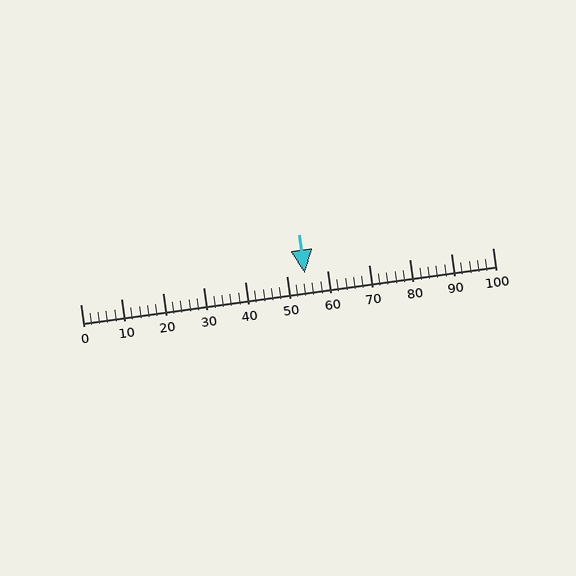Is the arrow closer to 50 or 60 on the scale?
The arrow is closer to 50.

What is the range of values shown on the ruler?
The ruler shows values from 0 to 100.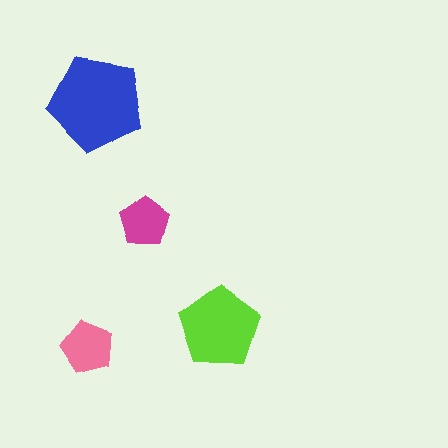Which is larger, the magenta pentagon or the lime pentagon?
The lime one.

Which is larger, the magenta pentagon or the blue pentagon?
The blue one.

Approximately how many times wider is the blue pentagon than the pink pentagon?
About 2 times wider.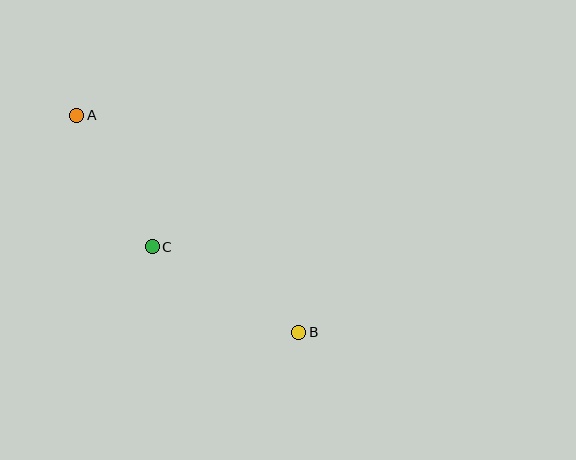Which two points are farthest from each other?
Points A and B are farthest from each other.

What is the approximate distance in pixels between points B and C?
The distance between B and C is approximately 169 pixels.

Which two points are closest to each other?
Points A and C are closest to each other.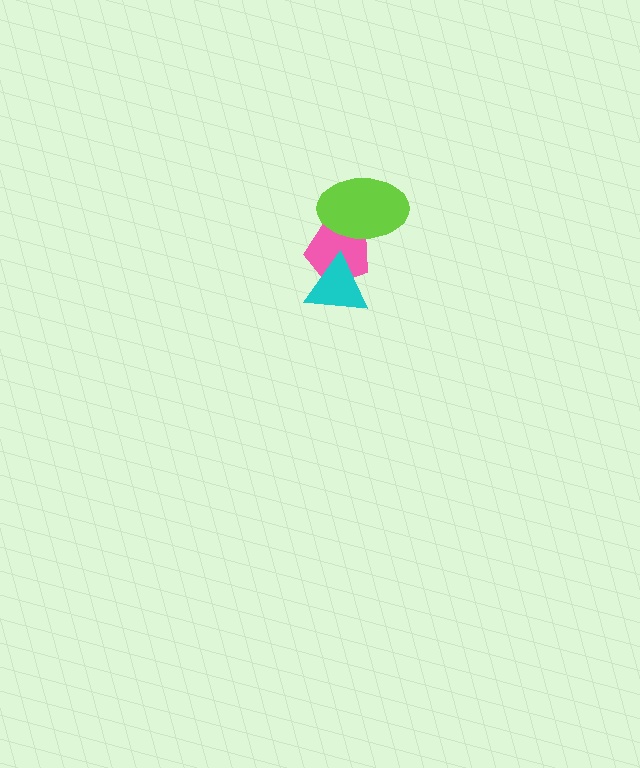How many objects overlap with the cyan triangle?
1 object overlaps with the cyan triangle.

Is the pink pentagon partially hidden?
Yes, it is partially covered by another shape.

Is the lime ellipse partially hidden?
No, no other shape covers it.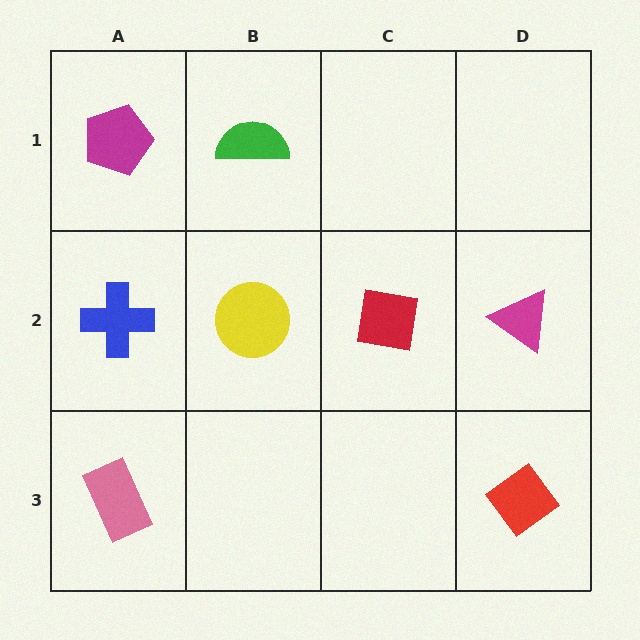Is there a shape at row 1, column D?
No, that cell is empty.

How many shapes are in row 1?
2 shapes.